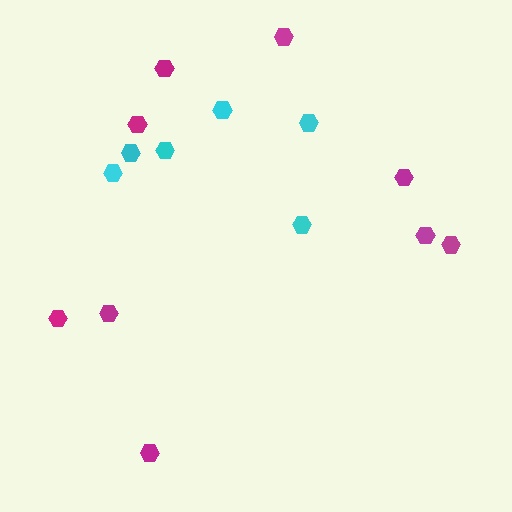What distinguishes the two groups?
There are 2 groups: one group of magenta hexagons (9) and one group of cyan hexagons (6).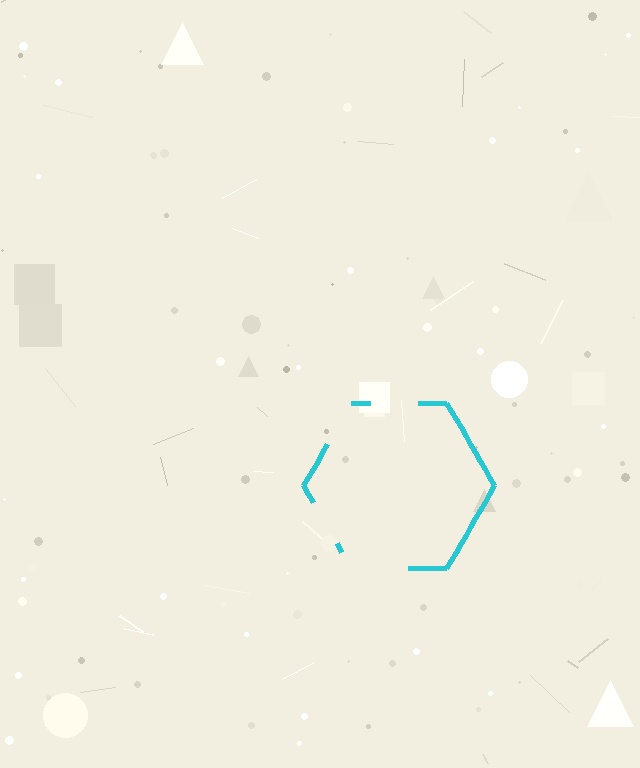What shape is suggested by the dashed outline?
The dashed outline suggests a hexagon.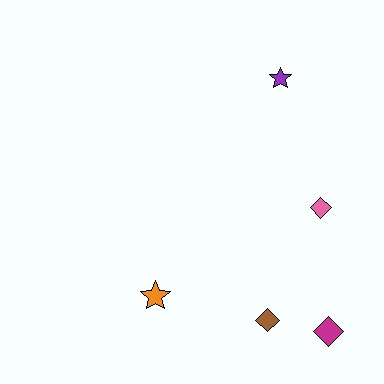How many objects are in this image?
There are 5 objects.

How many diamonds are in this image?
There are 3 diamonds.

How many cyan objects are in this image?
There are no cyan objects.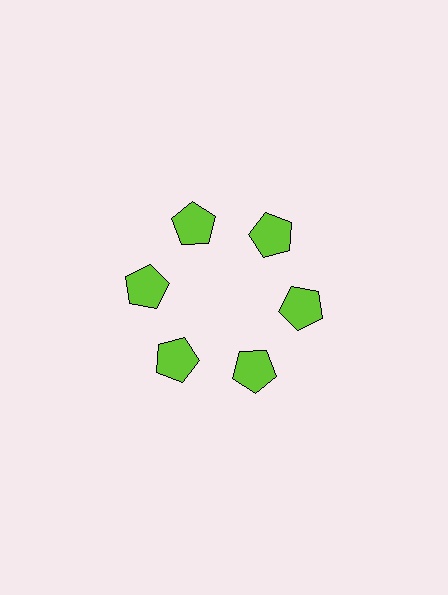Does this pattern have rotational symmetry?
Yes, this pattern has 6-fold rotational symmetry. It looks the same after rotating 60 degrees around the center.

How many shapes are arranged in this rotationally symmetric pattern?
There are 6 shapes, arranged in 6 groups of 1.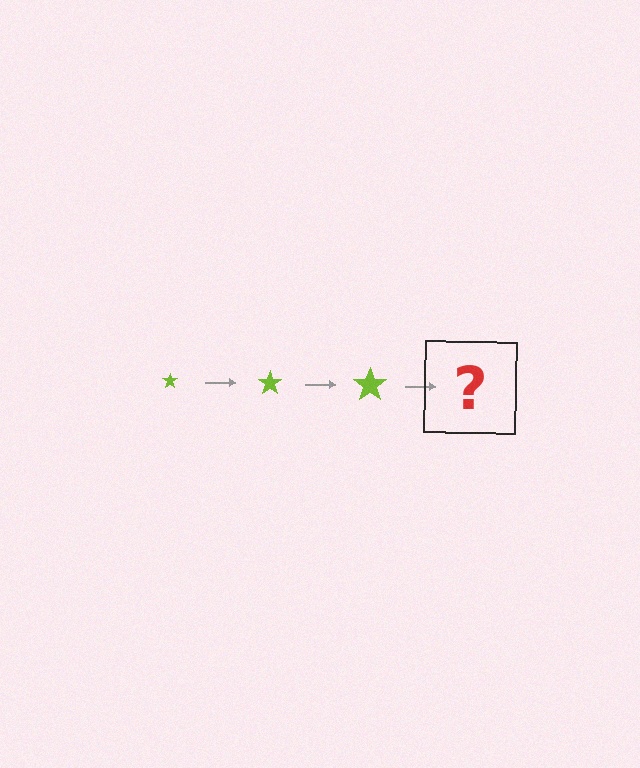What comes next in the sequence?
The next element should be a lime star, larger than the previous one.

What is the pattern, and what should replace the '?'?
The pattern is that the star gets progressively larger each step. The '?' should be a lime star, larger than the previous one.